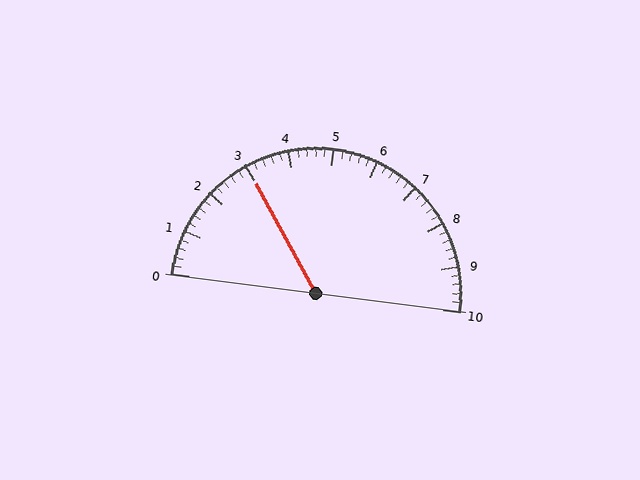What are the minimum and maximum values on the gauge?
The gauge ranges from 0 to 10.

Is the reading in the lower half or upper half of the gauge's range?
The reading is in the lower half of the range (0 to 10).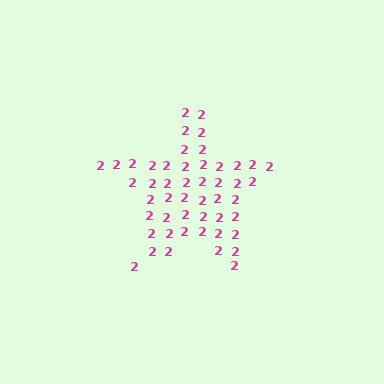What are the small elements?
The small elements are digit 2's.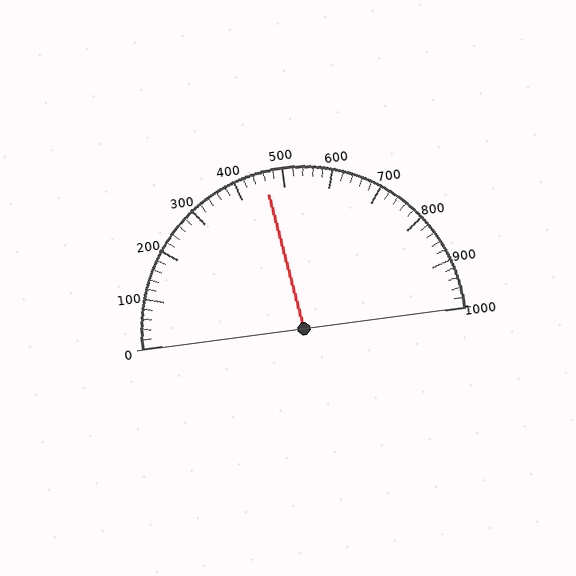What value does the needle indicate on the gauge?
The needle indicates approximately 460.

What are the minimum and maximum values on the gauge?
The gauge ranges from 0 to 1000.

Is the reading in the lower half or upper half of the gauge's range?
The reading is in the lower half of the range (0 to 1000).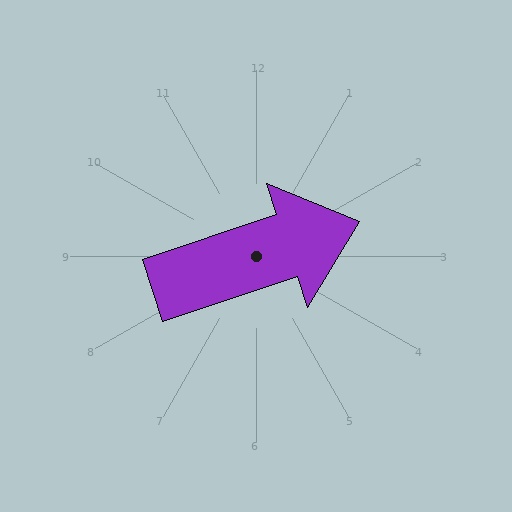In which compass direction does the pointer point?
East.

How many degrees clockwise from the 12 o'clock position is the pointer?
Approximately 72 degrees.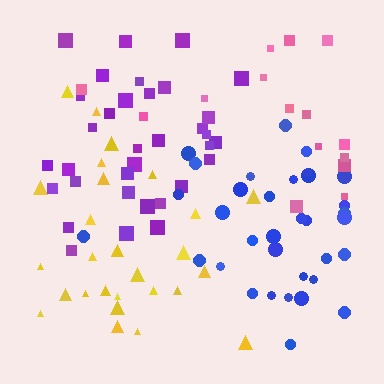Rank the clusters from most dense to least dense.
purple, blue, yellow, pink.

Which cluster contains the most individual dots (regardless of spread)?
Purple (34).